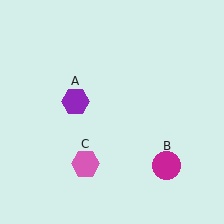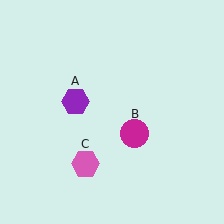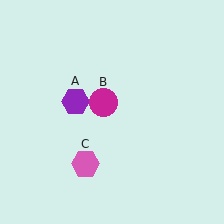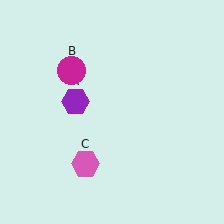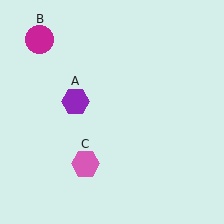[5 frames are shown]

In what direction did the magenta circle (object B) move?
The magenta circle (object B) moved up and to the left.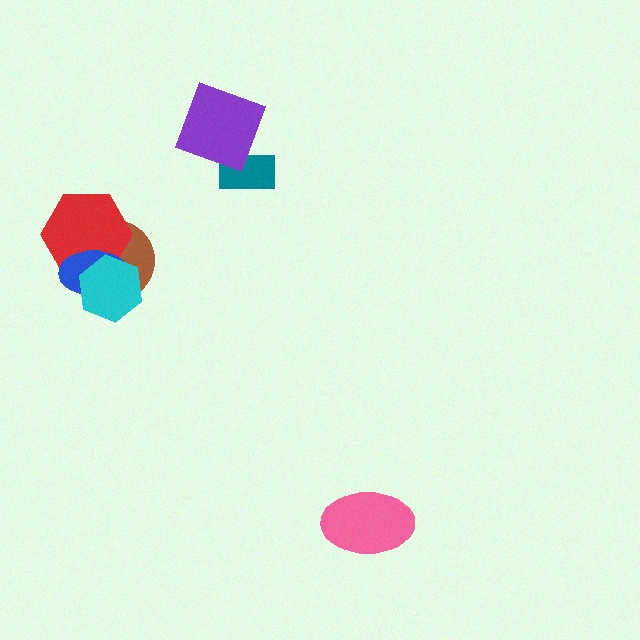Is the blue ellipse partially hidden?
Yes, it is partially covered by another shape.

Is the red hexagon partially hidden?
Yes, it is partially covered by another shape.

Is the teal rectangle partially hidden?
Yes, it is partially covered by another shape.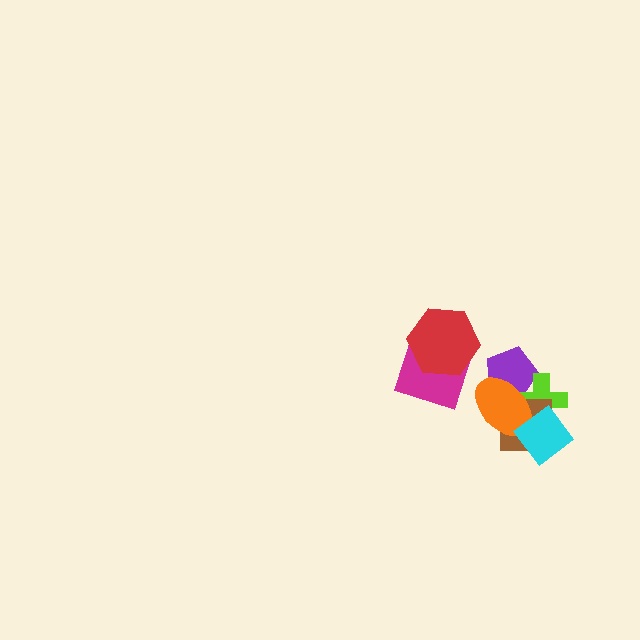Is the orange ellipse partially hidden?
Yes, it is partially covered by another shape.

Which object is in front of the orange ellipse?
The cyan diamond is in front of the orange ellipse.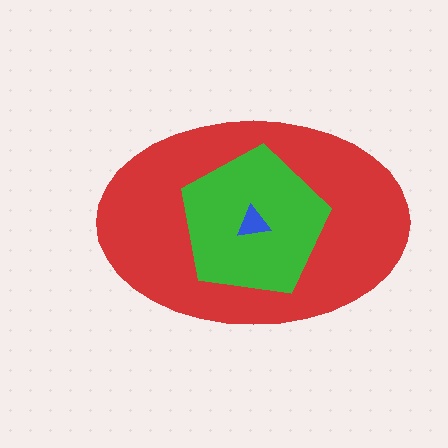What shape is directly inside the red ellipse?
The green pentagon.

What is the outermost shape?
The red ellipse.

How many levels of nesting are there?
3.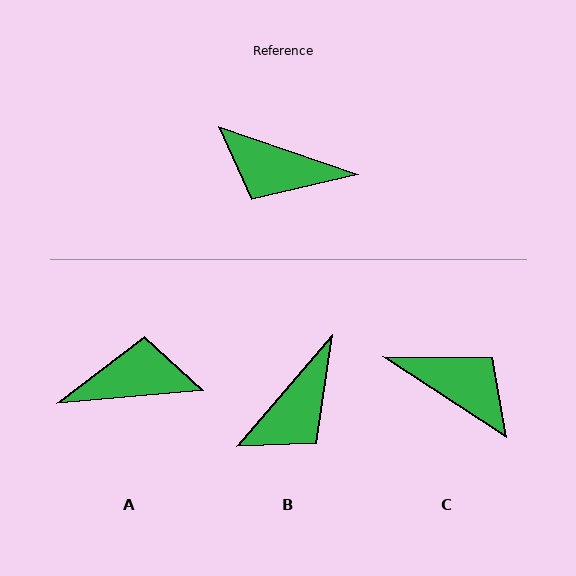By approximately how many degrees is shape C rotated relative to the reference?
Approximately 166 degrees counter-clockwise.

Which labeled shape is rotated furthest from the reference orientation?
C, about 166 degrees away.